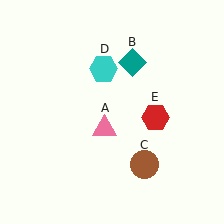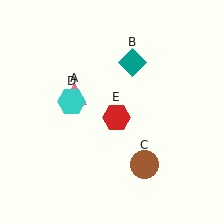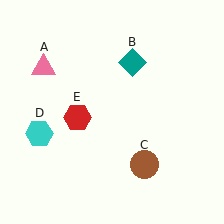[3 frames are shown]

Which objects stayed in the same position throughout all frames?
Teal diamond (object B) and brown circle (object C) remained stationary.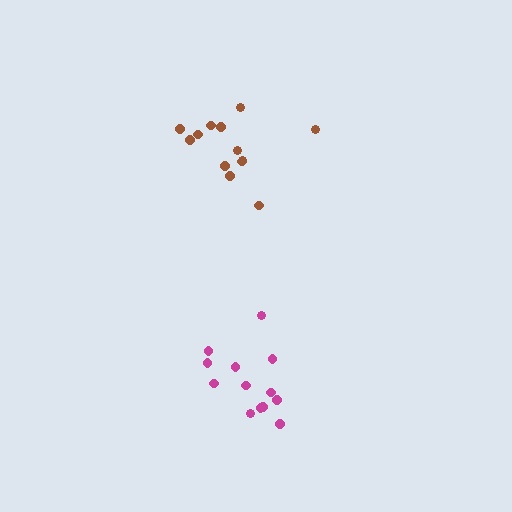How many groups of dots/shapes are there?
There are 2 groups.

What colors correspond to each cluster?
The clusters are colored: brown, magenta.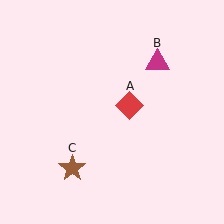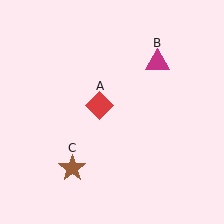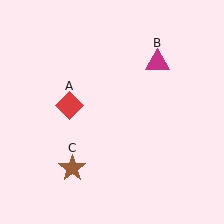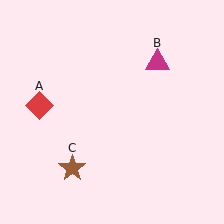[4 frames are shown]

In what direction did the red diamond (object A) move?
The red diamond (object A) moved left.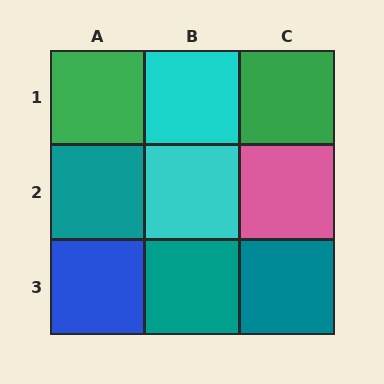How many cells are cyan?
2 cells are cyan.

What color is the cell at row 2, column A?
Teal.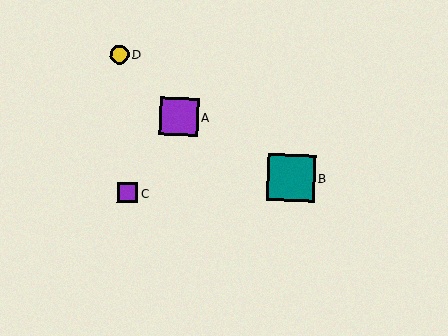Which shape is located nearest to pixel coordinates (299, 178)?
The teal square (labeled B) at (291, 178) is nearest to that location.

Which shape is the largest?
The teal square (labeled B) is the largest.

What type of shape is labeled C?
Shape C is a purple square.